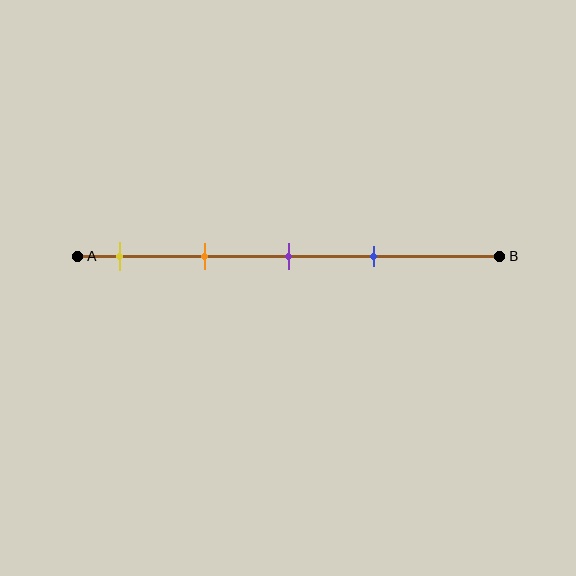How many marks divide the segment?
There are 4 marks dividing the segment.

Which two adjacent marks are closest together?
The purple and blue marks are the closest adjacent pair.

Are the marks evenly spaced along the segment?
Yes, the marks are approximately evenly spaced.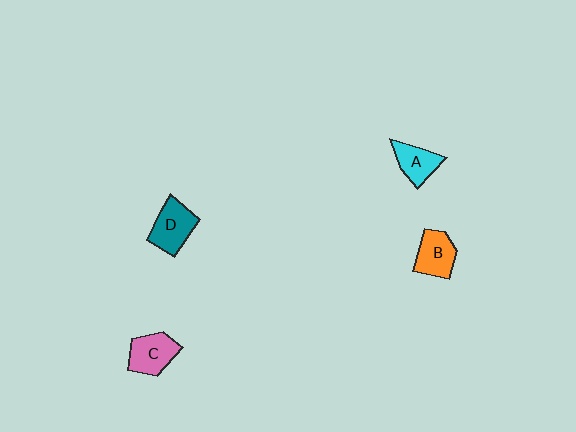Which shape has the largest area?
Shape D (teal).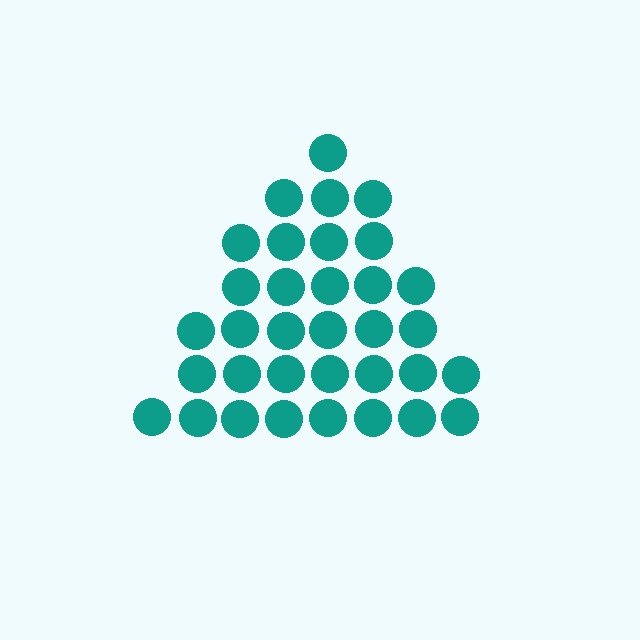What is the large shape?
The large shape is a triangle.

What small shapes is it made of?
It is made of small circles.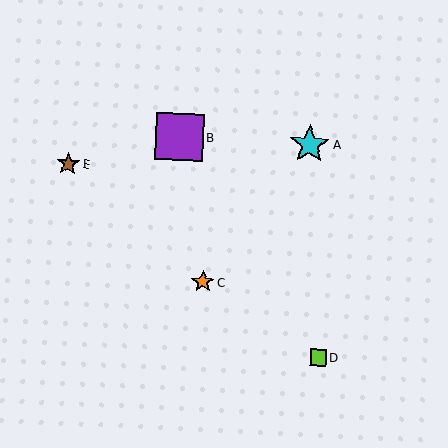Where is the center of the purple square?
The center of the purple square is at (180, 137).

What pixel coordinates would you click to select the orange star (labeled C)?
Click at (203, 282) to select the orange star C.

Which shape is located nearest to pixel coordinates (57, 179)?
The brown star (labeled E) at (68, 164) is nearest to that location.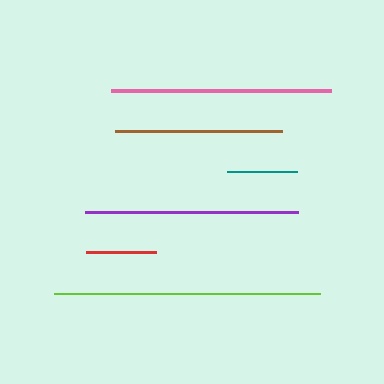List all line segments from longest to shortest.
From longest to shortest: lime, pink, purple, brown, red, teal.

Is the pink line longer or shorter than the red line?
The pink line is longer than the red line.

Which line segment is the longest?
The lime line is the longest at approximately 265 pixels.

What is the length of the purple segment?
The purple segment is approximately 214 pixels long.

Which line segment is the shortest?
The teal line is the shortest at approximately 69 pixels.